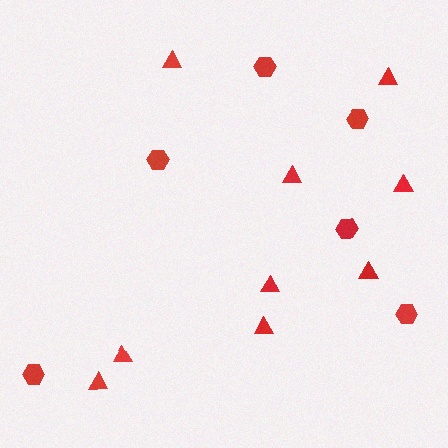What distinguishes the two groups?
There are 2 groups: one group of hexagons (6) and one group of triangles (9).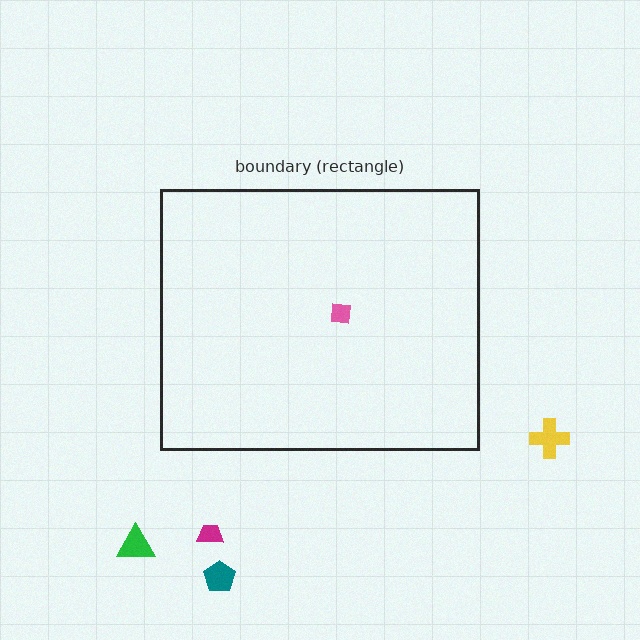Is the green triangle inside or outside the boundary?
Outside.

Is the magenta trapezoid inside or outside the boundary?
Outside.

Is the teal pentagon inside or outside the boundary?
Outside.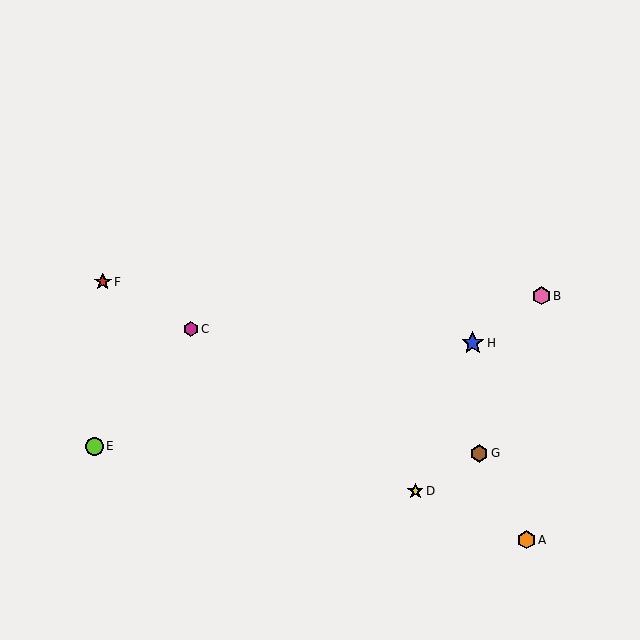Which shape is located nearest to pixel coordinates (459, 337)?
The blue star (labeled H) at (473, 343) is nearest to that location.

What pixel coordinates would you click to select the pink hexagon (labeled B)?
Click at (541, 296) to select the pink hexagon B.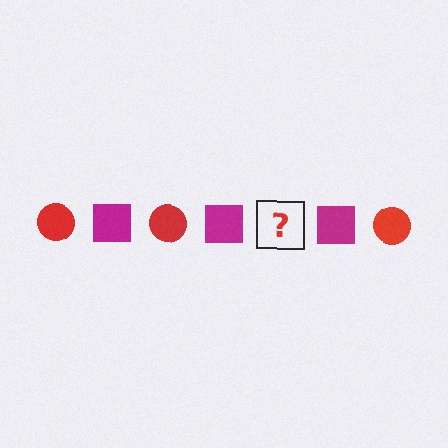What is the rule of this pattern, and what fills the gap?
The rule is that the pattern alternates between red circle and magenta square. The gap should be filled with a red circle.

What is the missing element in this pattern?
The missing element is a red circle.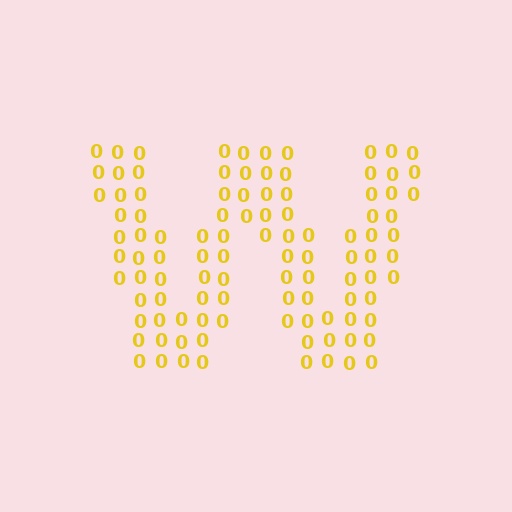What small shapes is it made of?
It is made of small digit 0's.